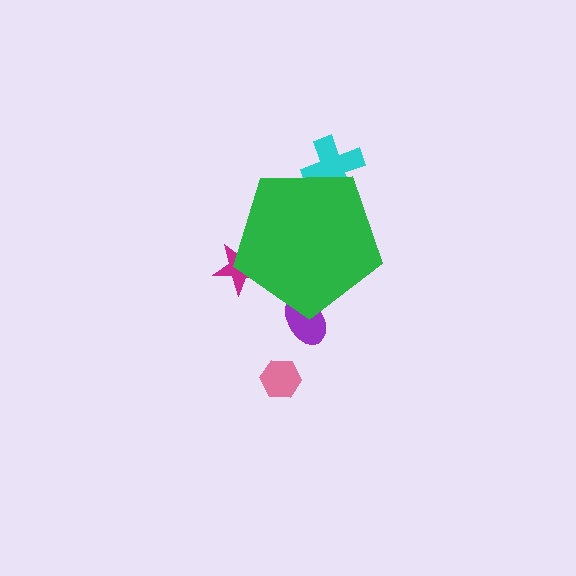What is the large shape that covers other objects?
A green pentagon.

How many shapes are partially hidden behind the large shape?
3 shapes are partially hidden.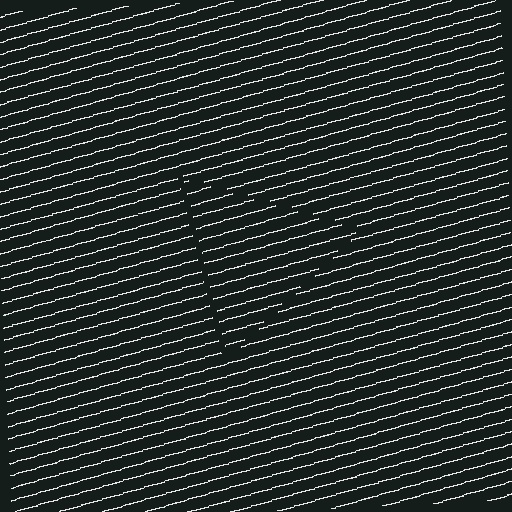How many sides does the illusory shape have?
3 sides — the line-ends trace a triangle.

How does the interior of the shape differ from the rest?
The interior of the shape contains the same grating, shifted by half a period — the contour is defined by the phase discontinuity where line-ends from the inner and outer gratings abut.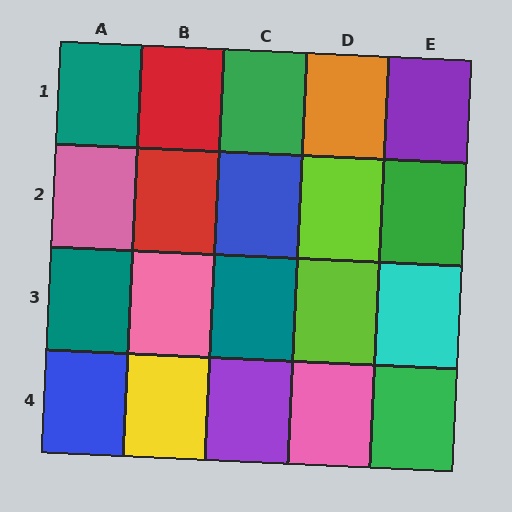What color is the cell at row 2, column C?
Blue.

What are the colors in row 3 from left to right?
Teal, pink, teal, lime, cyan.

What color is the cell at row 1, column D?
Orange.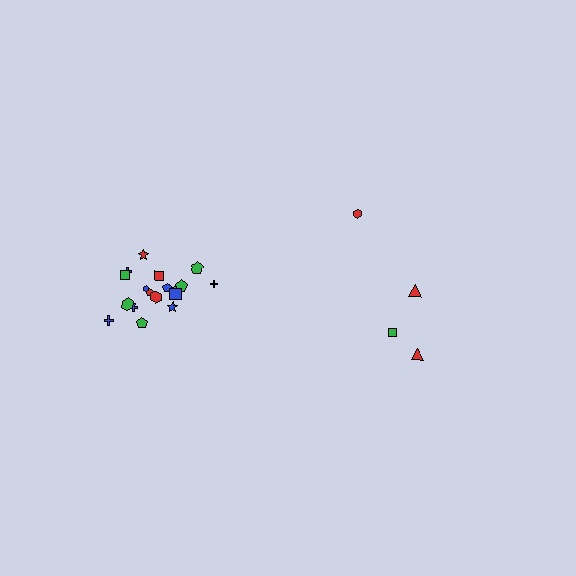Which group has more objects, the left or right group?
The left group.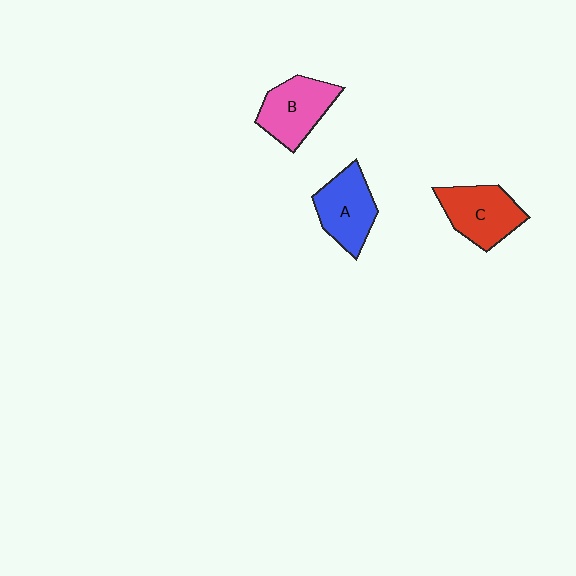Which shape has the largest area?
Shape C (red).